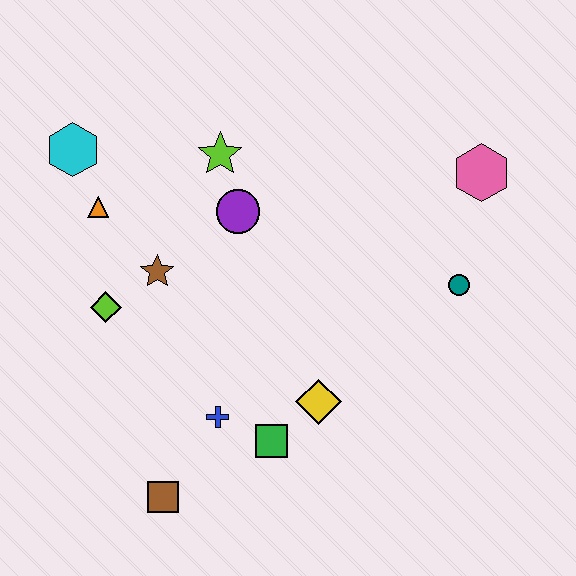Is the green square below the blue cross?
Yes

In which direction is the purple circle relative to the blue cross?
The purple circle is above the blue cross.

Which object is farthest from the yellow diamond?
The cyan hexagon is farthest from the yellow diamond.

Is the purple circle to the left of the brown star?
No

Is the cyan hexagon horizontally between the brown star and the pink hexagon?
No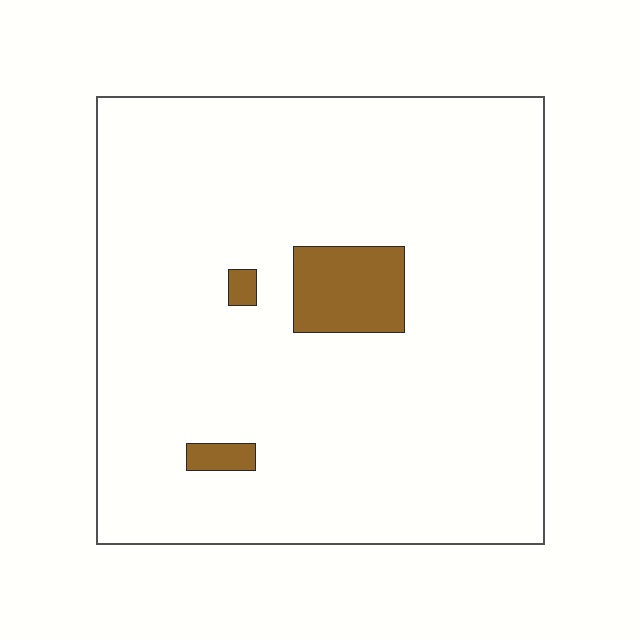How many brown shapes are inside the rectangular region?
3.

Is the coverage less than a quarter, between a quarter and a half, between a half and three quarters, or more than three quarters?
Less than a quarter.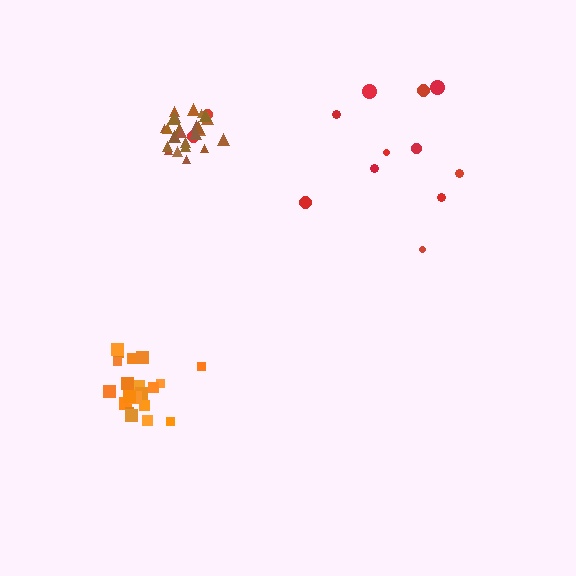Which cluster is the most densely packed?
Brown.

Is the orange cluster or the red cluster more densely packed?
Orange.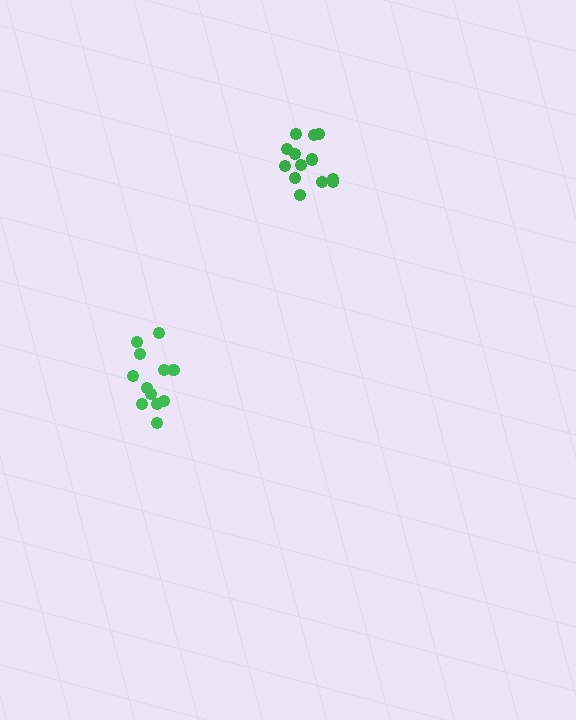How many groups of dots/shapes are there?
There are 2 groups.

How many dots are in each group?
Group 1: 12 dots, Group 2: 13 dots (25 total).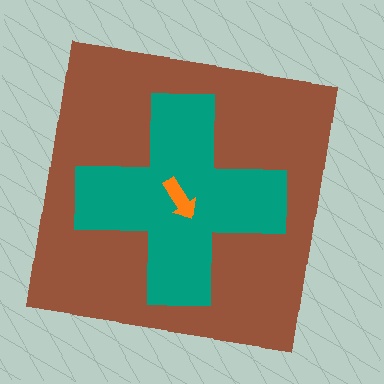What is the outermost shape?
The brown square.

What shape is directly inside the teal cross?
The orange arrow.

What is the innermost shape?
The orange arrow.